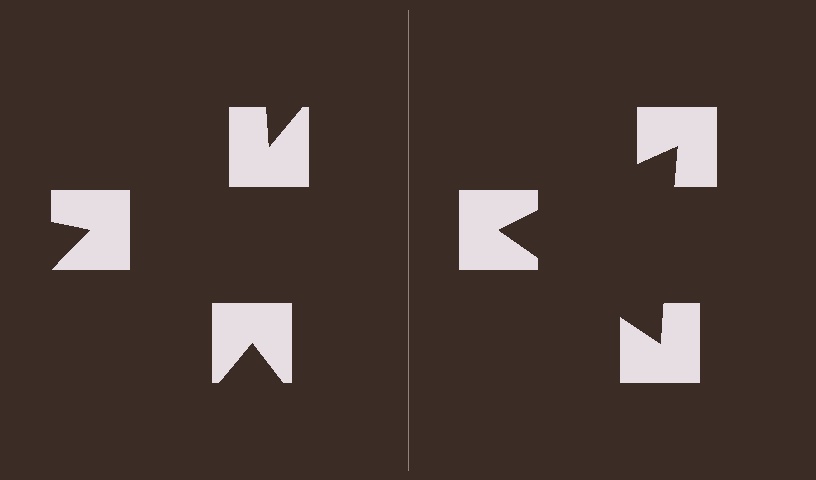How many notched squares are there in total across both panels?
6 — 3 on each side.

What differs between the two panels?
The notched squares are positioned identically on both sides; only the wedge orientations differ. On the right they align to a triangle; on the left they are misaligned.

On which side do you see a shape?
An illusory triangle appears on the right side. On the left side the wedge cuts are rotated, so no coherent shape forms.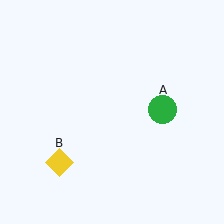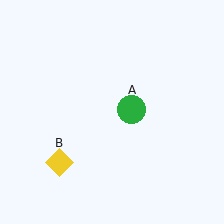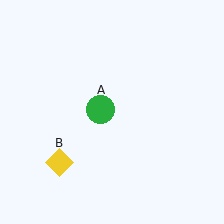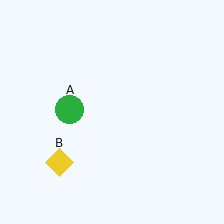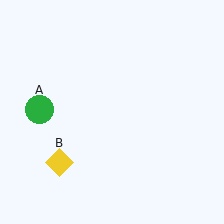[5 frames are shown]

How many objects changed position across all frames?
1 object changed position: green circle (object A).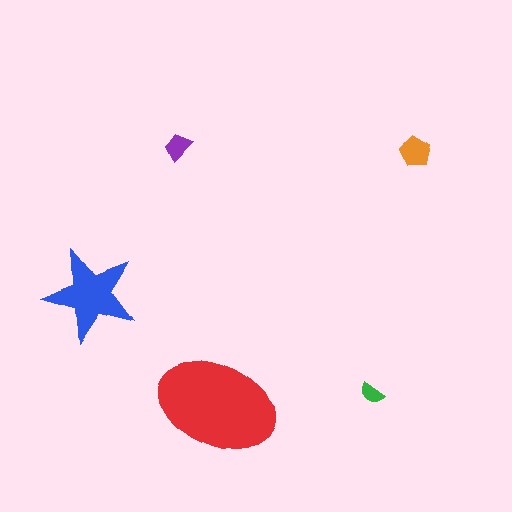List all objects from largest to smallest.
The red ellipse, the blue star, the orange pentagon, the purple trapezoid, the green semicircle.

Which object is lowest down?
The red ellipse is bottommost.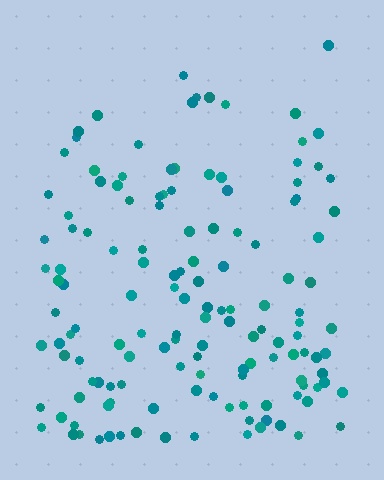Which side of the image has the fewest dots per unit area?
The top.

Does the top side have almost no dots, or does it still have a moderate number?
Still a moderate number, just noticeably fewer than the bottom.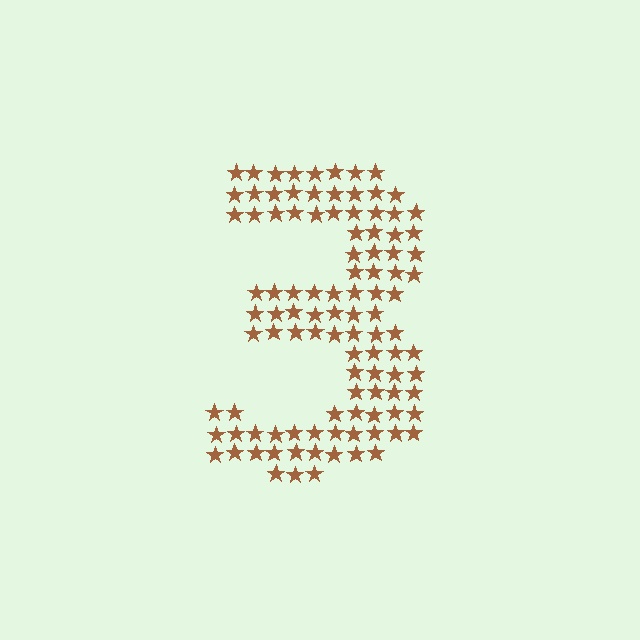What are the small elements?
The small elements are stars.